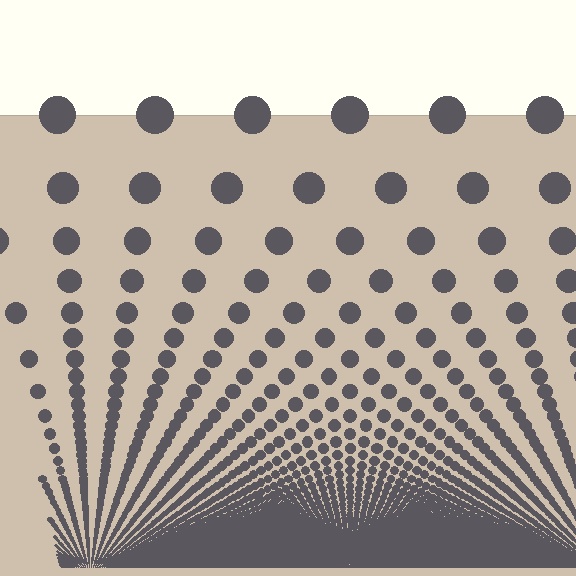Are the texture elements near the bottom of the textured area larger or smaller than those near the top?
Smaller. The gradient is inverted — elements near the bottom are smaller and denser.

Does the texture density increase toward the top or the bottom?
Density increases toward the bottom.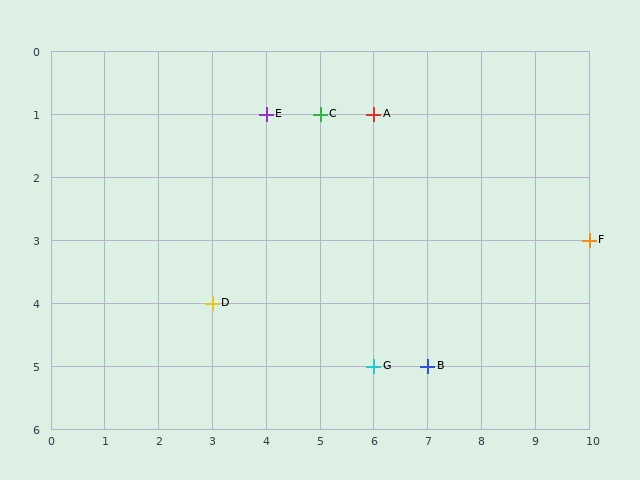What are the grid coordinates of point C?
Point C is at grid coordinates (5, 1).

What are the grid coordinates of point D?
Point D is at grid coordinates (3, 4).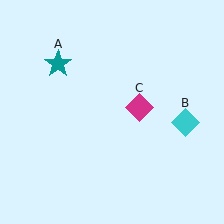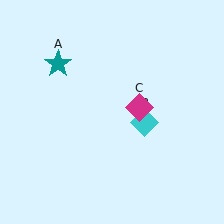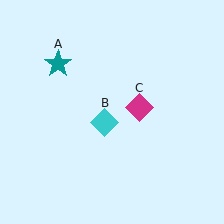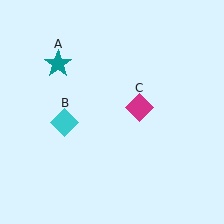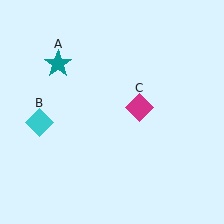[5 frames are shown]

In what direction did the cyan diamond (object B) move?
The cyan diamond (object B) moved left.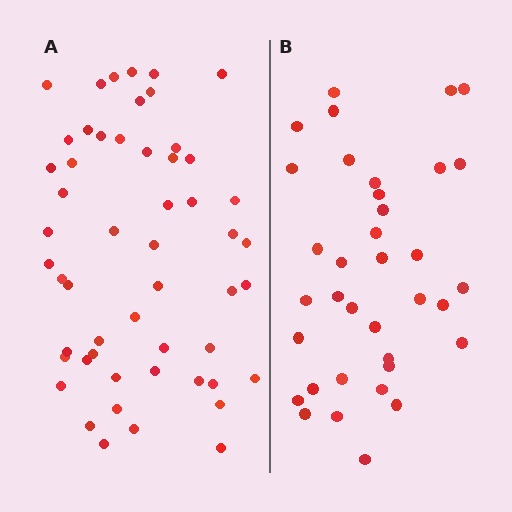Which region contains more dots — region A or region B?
Region A (the left region) has more dots.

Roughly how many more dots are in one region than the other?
Region A has approximately 15 more dots than region B.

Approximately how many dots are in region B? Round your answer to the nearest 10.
About 40 dots. (The exact count is 36, which rounds to 40.)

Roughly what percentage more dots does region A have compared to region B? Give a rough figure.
About 45% more.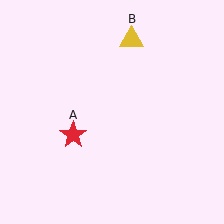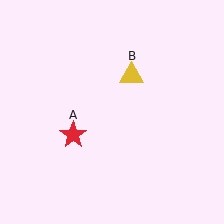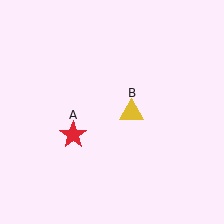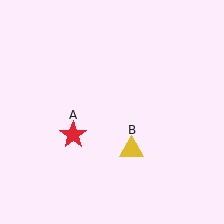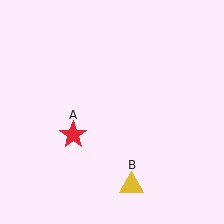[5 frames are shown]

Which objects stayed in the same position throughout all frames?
Red star (object A) remained stationary.